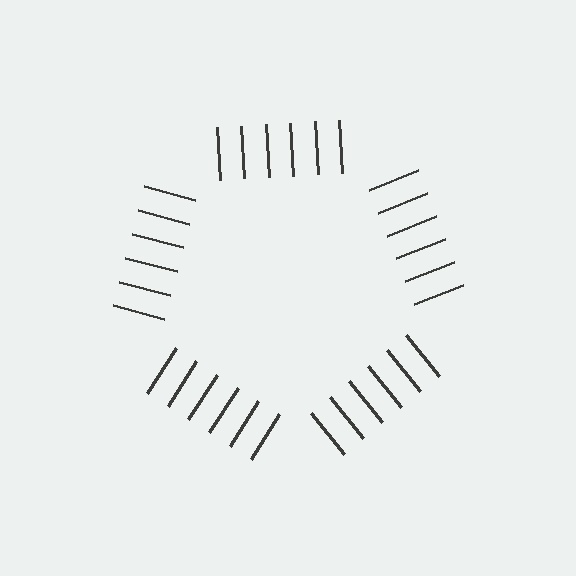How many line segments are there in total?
30 — 6 along each of the 5 edges.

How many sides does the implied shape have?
5 sides — the line-ends trace a pentagon.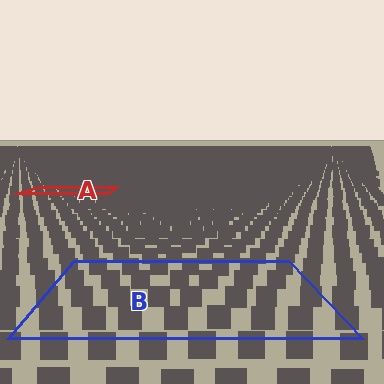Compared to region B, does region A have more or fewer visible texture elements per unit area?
Region A has more texture elements per unit area — they are packed more densely because it is farther away.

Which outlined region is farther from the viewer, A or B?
Region A is farther from the viewer — the texture elements inside it appear smaller and more densely packed.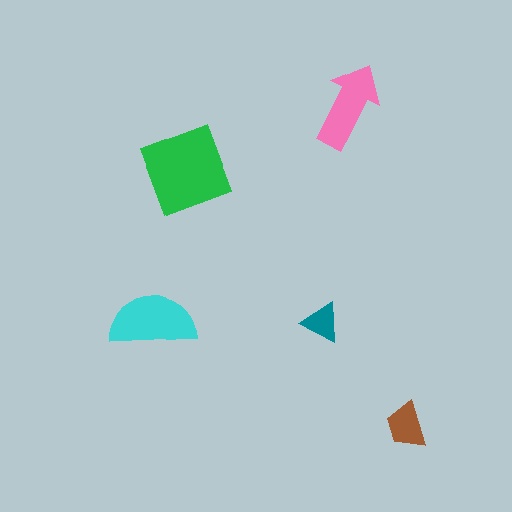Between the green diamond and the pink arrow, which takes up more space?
The green diamond.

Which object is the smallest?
The teal triangle.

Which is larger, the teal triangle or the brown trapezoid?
The brown trapezoid.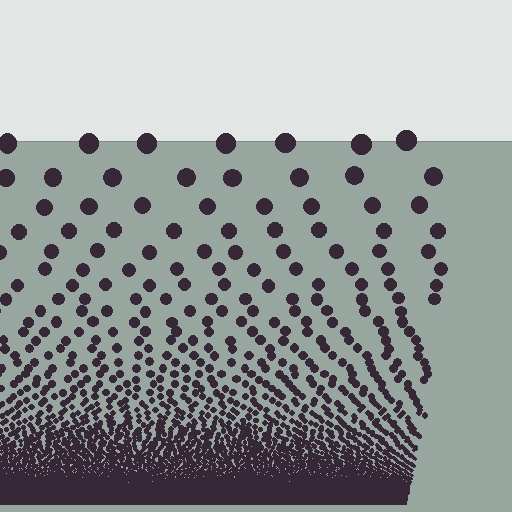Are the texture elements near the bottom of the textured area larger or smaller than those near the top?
Smaller. The gradient is inverted — elements near the bottom are smaller and denser.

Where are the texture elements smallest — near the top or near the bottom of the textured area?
Near the bottom.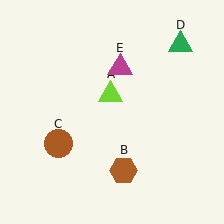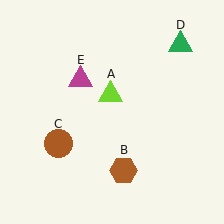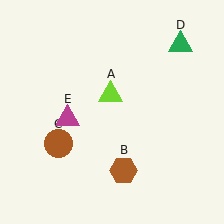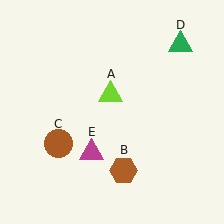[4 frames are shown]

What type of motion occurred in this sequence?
The magenta triangle (object E) rotated counterclockwise around the center of the scene.